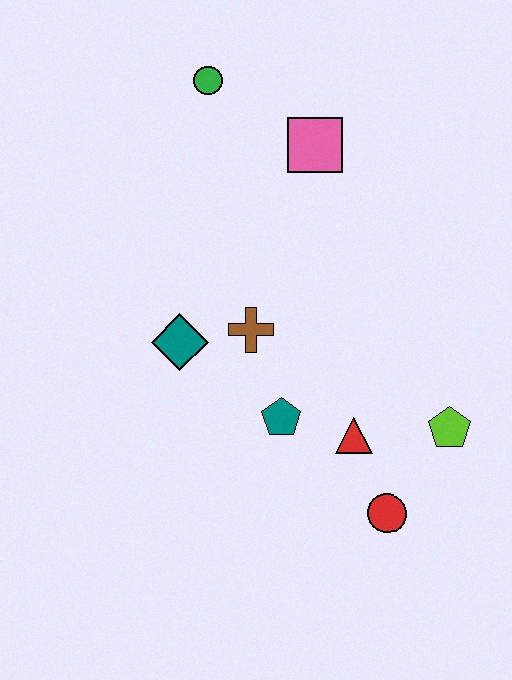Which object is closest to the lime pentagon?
The red triangle is closest to the lime pentagon.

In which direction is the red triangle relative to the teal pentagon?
The red triangle is to the right of the teal pentagon.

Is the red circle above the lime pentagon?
No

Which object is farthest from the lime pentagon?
The green circle is farthest from the lime pentagon.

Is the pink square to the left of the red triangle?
Yes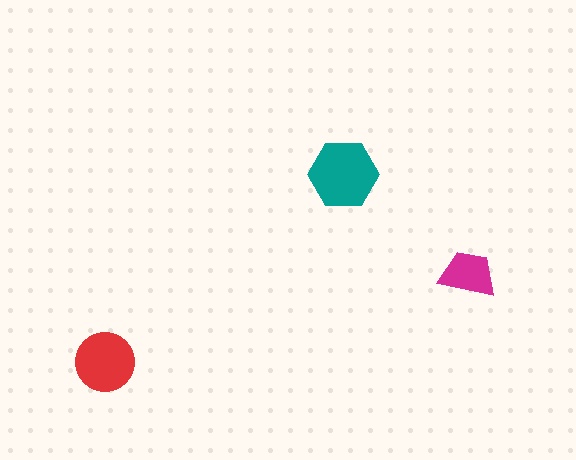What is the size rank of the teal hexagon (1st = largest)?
1st.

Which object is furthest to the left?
The red circle is leftmost.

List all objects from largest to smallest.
The teal hexagon, the red circle, the magenta trapezoid.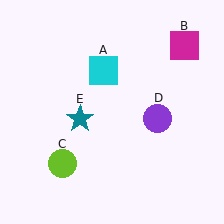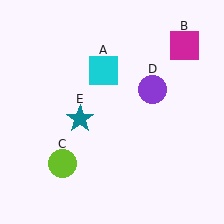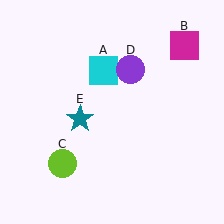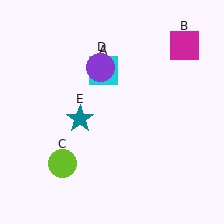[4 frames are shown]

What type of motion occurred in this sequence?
The purple circle (object D) rotated counterclockwise around the center of the scene.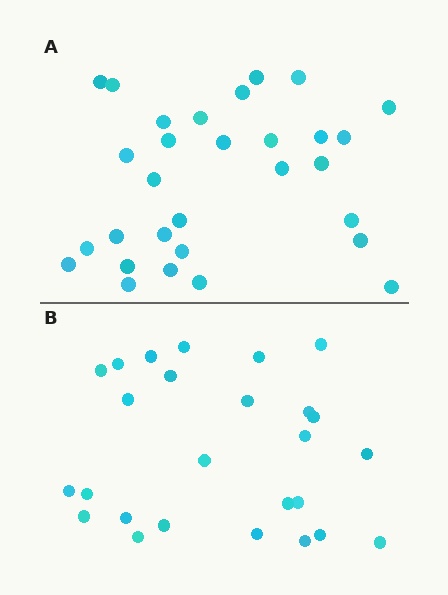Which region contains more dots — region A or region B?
Region A (the top region) has more dots.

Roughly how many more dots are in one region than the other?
Region A has about 4 more dots than region B.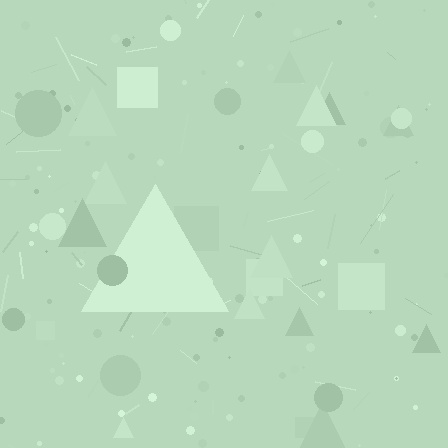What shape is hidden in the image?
A triangle is hidden in the image.